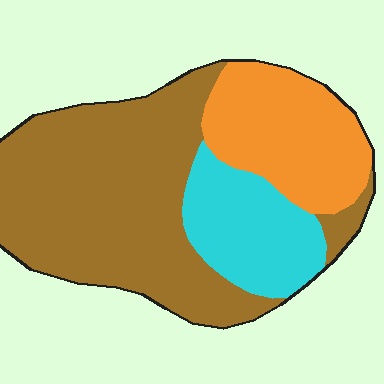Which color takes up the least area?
Cyan, at roughly 20%.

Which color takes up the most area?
Brown, at roughly 55%.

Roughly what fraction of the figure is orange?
Orange covers 24% of the figure.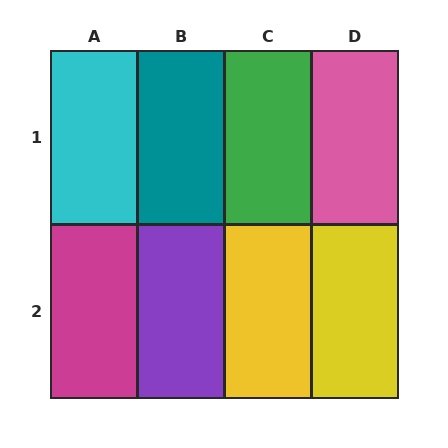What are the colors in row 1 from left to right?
Cyan, teal, green, pink.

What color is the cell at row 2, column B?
Purple.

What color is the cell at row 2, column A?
Magenta.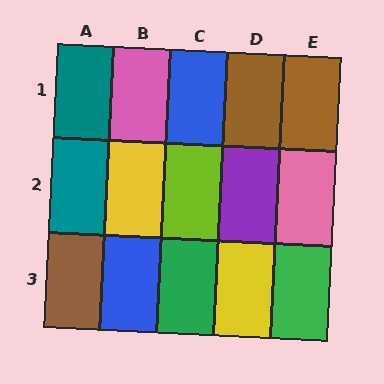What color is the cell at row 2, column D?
Purple.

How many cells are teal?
2 cells are teal.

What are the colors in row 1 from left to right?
Teal, pink, blue, brown, brown.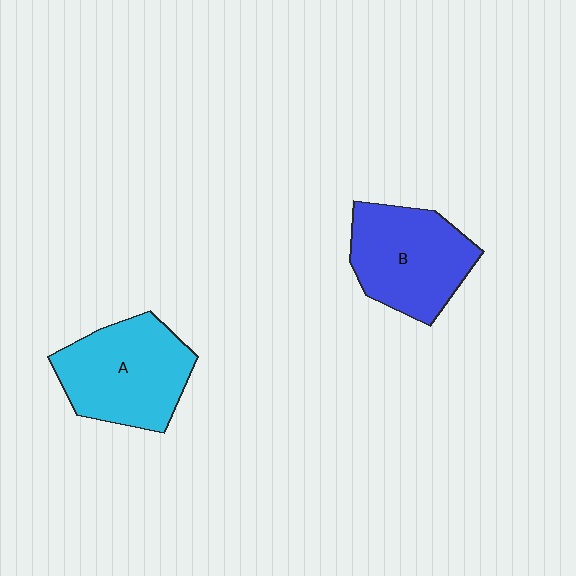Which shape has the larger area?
Shape A (cyan).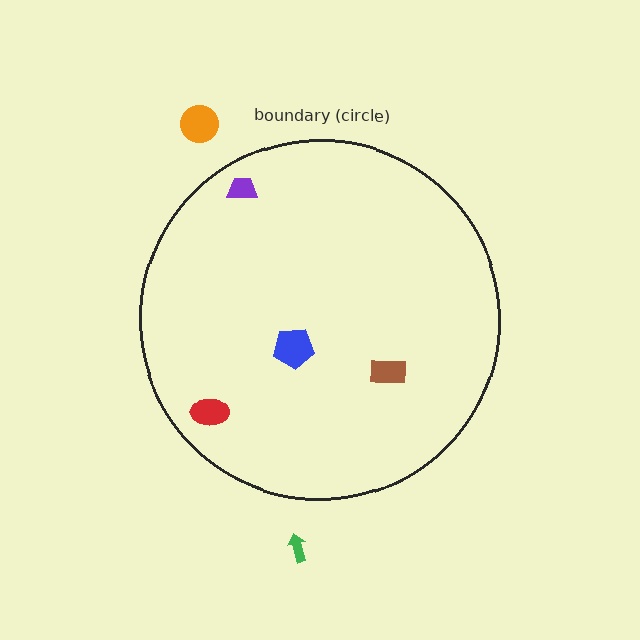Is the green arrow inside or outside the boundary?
Outside.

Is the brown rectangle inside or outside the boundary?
Inside.